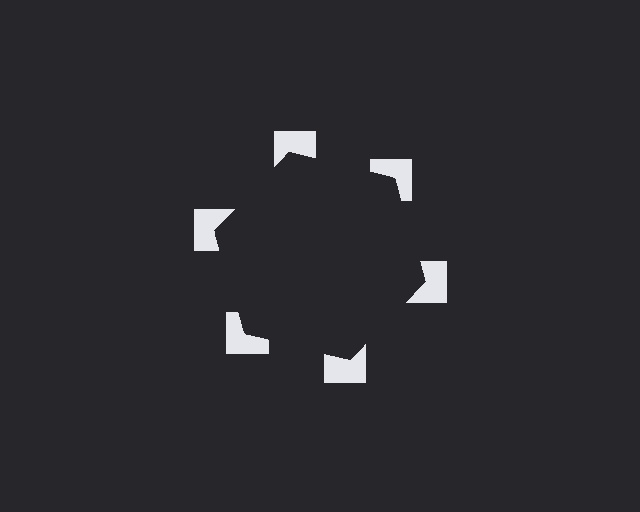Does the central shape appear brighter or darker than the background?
It typically appears slightly darker than the background, even though no actual brightness change is drawn.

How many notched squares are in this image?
There are 6 — one at each vertex of the illusory hexagon.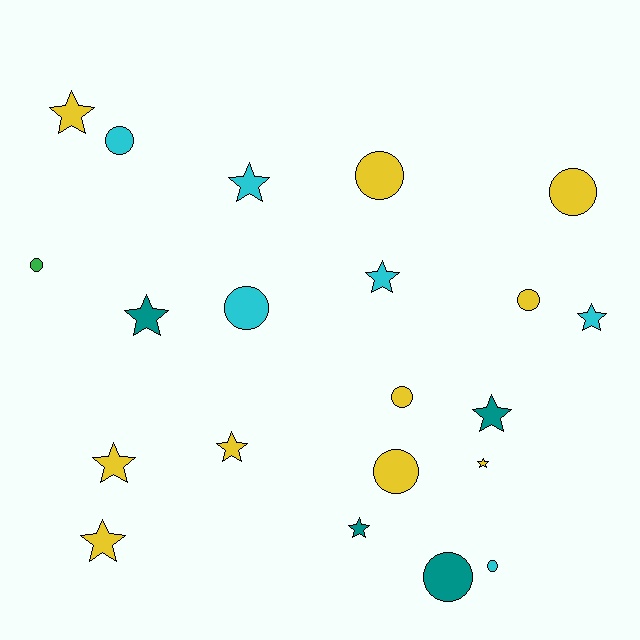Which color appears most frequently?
Yellow, with 10 objects.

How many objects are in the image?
There are 21 objects.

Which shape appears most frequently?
Star, with 11 objects.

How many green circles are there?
There is 1 green circle.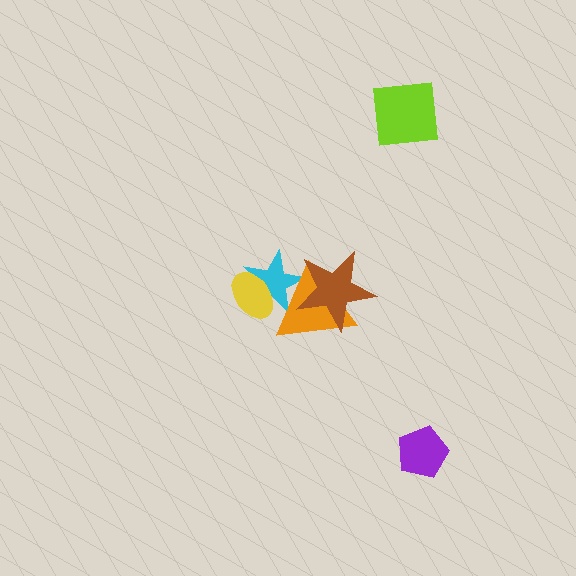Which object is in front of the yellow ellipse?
The orange triangle is in front of the yellow ellipse.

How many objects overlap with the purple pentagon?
0 objects overlap with the purple pentagon.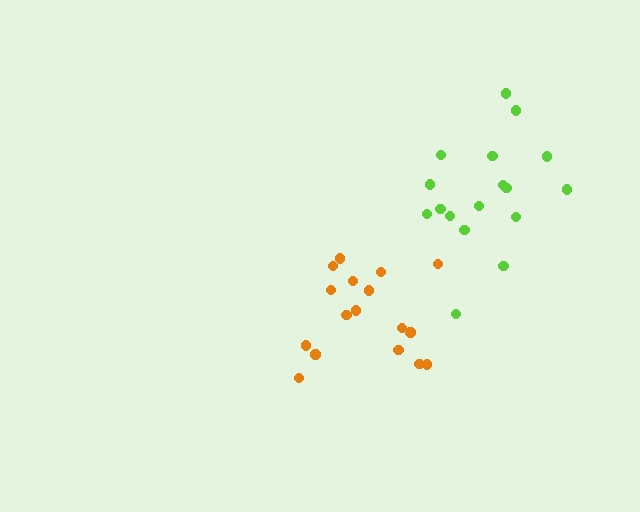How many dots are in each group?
Group 1: 17 dots, Group 2: 17 dots (34 total).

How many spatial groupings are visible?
There are 2 spatial groupings.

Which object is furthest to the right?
The lime cluster is rightmost.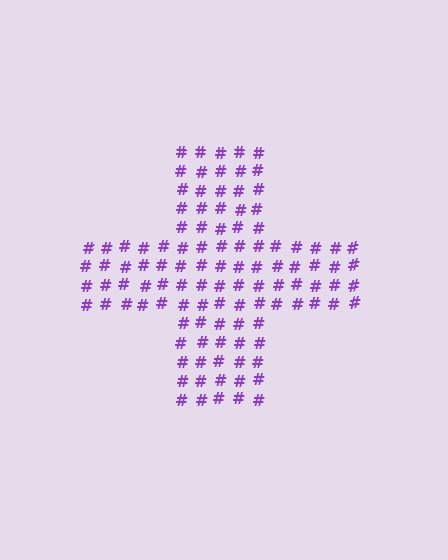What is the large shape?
The large shape is a cross.